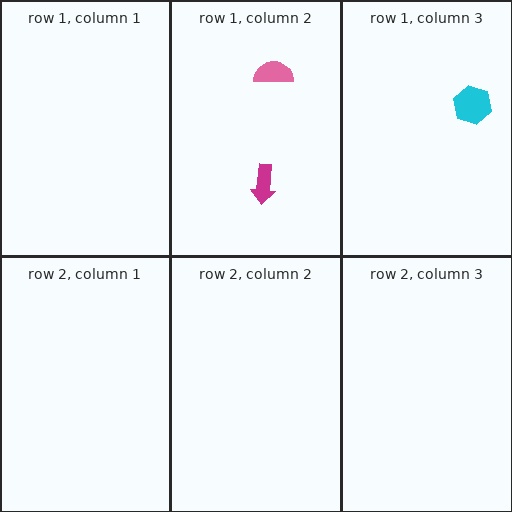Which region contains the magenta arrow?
The row 1, column 2 region.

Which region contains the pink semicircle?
The row 1, column 2 region.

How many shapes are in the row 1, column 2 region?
2.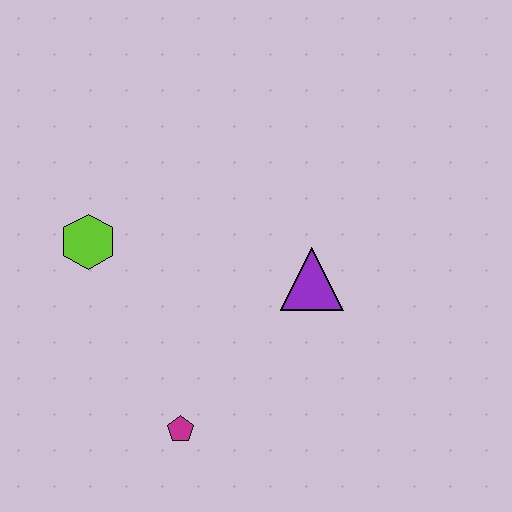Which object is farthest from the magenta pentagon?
The lime hexagon is farthest from the magenta pentagon.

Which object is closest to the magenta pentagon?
The purple triangle is closest to the magenta pentagon.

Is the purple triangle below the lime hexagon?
Yes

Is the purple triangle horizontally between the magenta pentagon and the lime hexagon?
No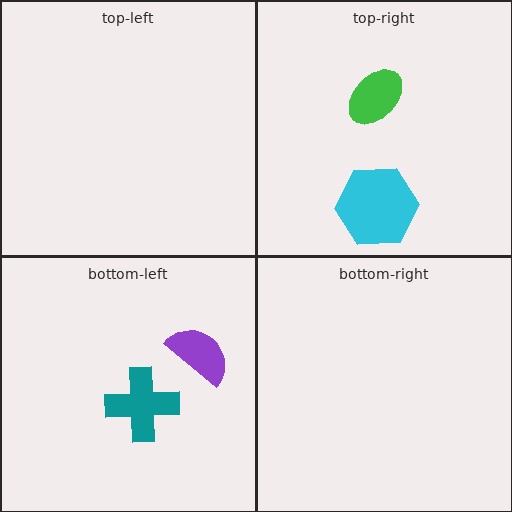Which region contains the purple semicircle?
The bottom-left region.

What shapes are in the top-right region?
The green ellipse, the cyan hexagon.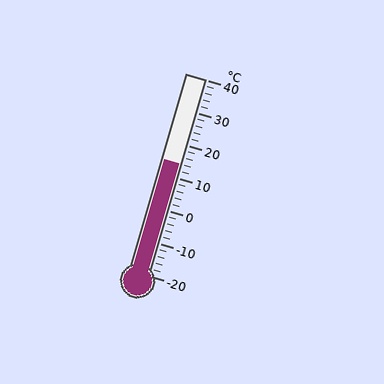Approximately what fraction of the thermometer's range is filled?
The thermometer is filled to approximately 55% of its range.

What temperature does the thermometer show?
The thermometer shows approximately 14°C.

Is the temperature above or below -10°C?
The temperature is above -10°C.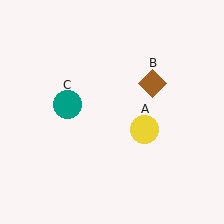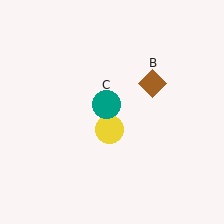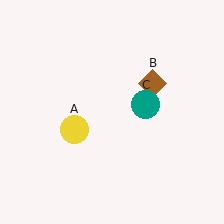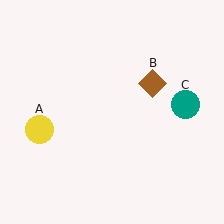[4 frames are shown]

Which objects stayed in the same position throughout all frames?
Brown diamond (object B) remained stationary.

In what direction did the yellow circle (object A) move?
The yellow circle (object A) moved left.